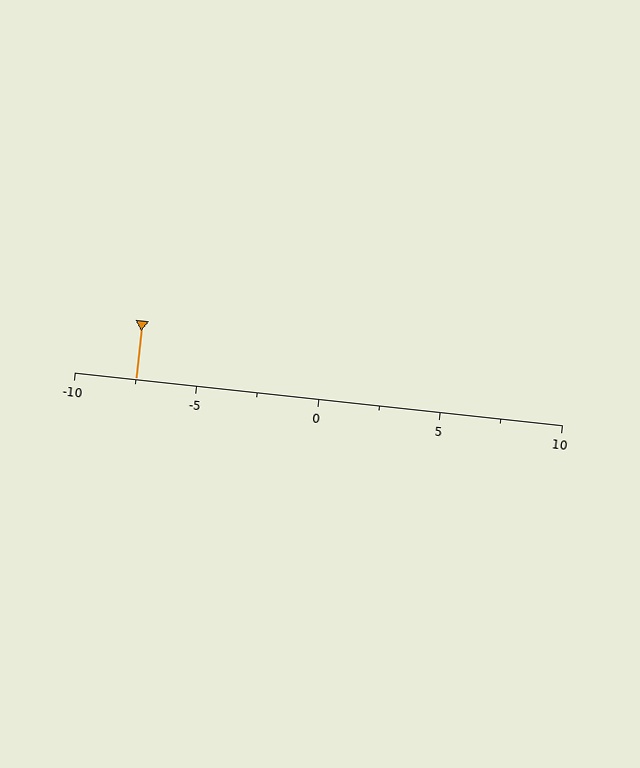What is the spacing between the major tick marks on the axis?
The major ticks are spaced 5 apart.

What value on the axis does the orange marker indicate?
The marker indicates approximately -7.5.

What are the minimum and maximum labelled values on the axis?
The axis runs from -10 to 10.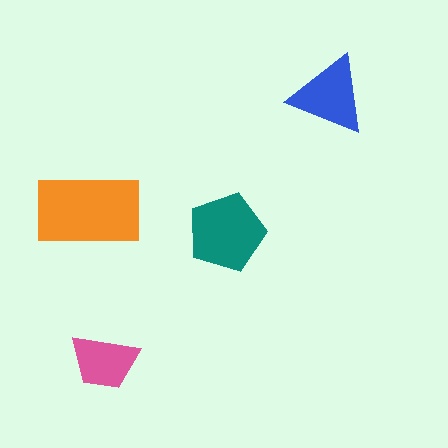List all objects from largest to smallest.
The orange rectangle, the teal pentagon, the blue triangle, the pink trapezoid.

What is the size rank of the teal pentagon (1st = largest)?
2nd.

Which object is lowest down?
The pink trapezoid is bottommost.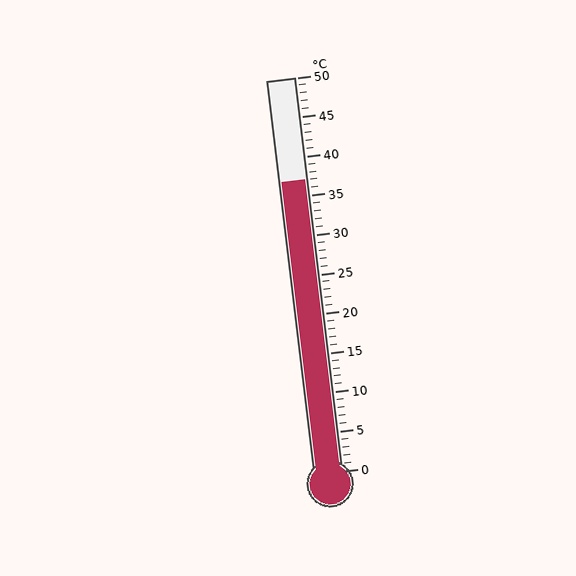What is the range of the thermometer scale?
The thermometer scale ranges from 0°C to 50°C.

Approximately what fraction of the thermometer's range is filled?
The thermometer is filled to approximately 75% of its range.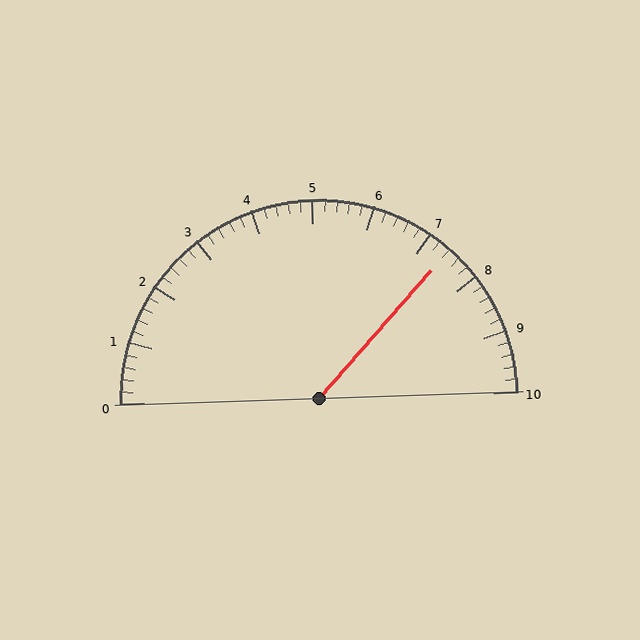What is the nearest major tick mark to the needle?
The nearest major tick mark is 7.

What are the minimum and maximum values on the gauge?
The gauge ranges from 0 to 10.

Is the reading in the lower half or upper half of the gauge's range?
The reading is in the upper half of the range (0 to 10).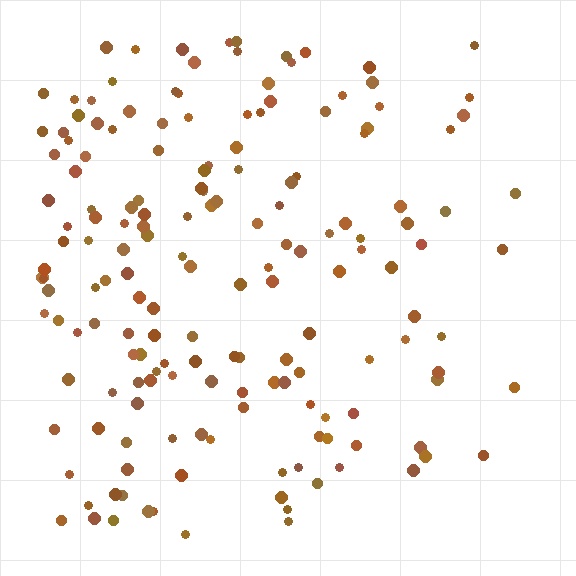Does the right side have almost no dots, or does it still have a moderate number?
Still a moderate number, just noticeably fewer than the left.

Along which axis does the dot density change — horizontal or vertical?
Horizontal.